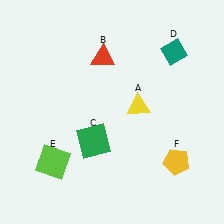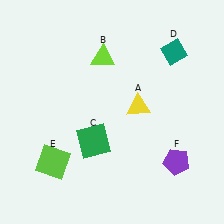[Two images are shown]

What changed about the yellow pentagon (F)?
In Image 1, F is yellow. In Image 2, it changed to purple.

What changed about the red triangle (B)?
In Image 1, B is red. In Image 2, it changed to lime.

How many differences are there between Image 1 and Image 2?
There are 2 differences between the two images.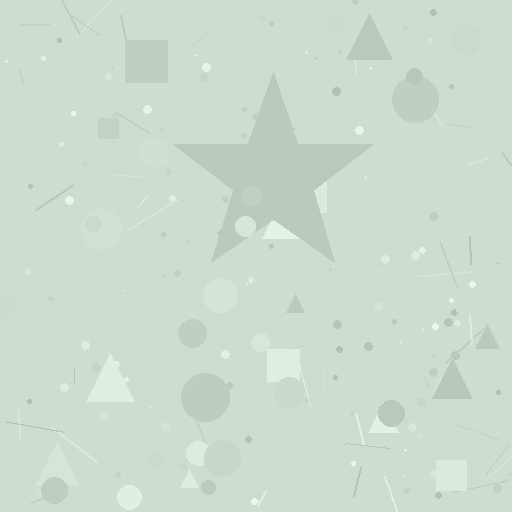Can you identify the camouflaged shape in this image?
The camouflaged shape is a star.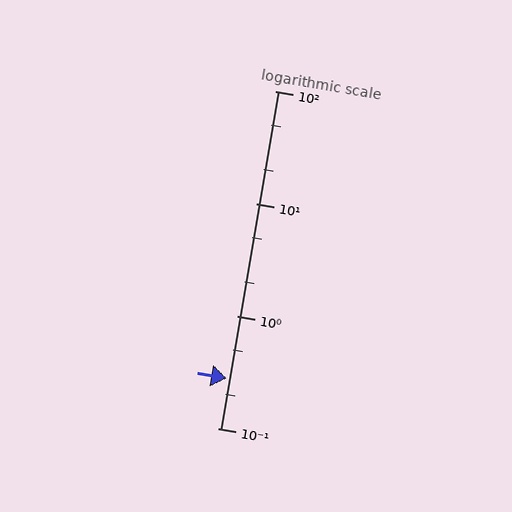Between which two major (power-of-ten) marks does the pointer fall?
The pointer is between 0.1 and 1.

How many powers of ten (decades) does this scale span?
The scale spans 3 decades, from 0.1 to 100.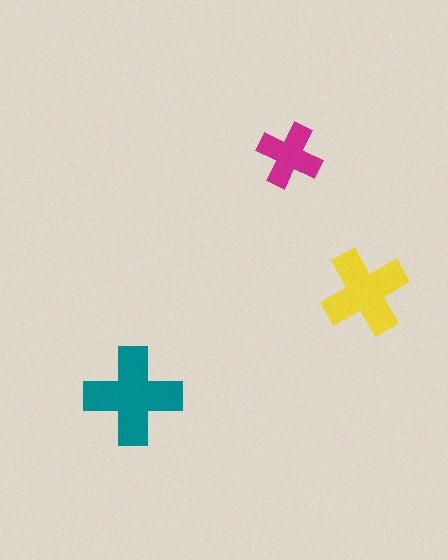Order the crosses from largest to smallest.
the teal one, the yellow one, the magenta one.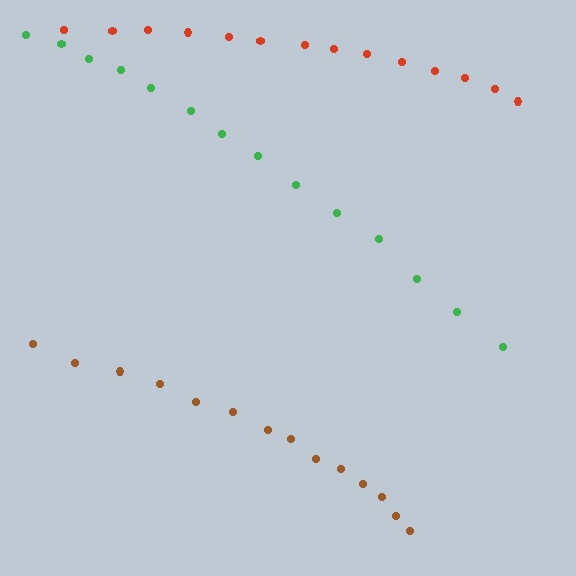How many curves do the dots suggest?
There are 3 distinct paths.